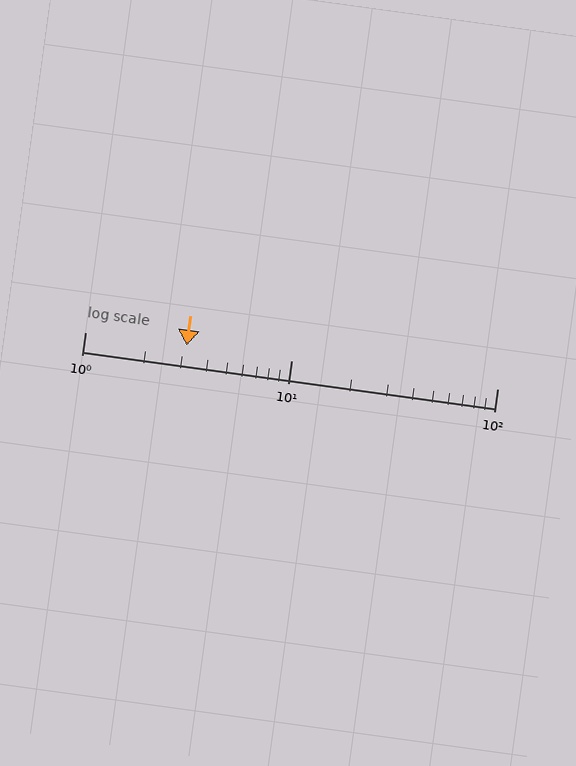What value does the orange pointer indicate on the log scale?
The pointer indicates approximately 3.1.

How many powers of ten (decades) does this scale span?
The scale spans 2 decades, from 1 to 100.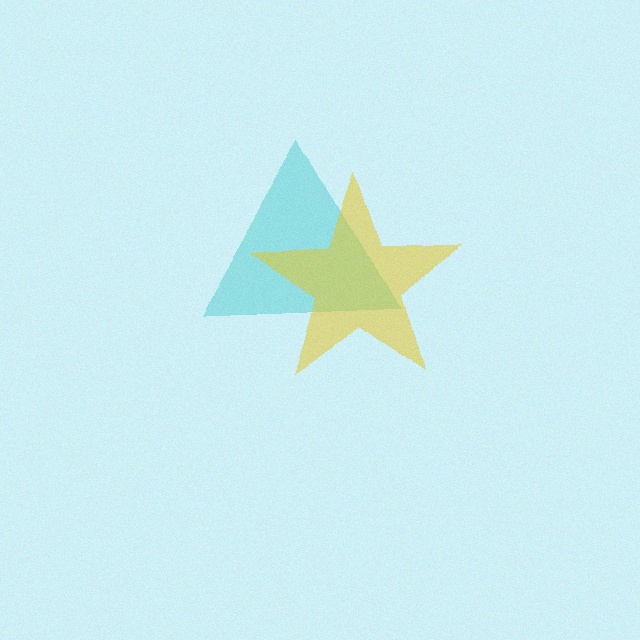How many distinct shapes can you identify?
There are 2 distinct shapes: a cyan triangle, a yellow star.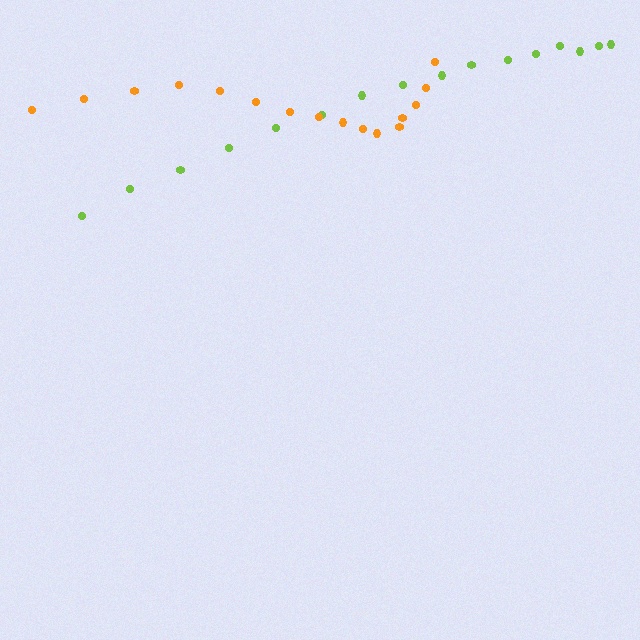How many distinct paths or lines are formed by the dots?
There are 2 distinct paths.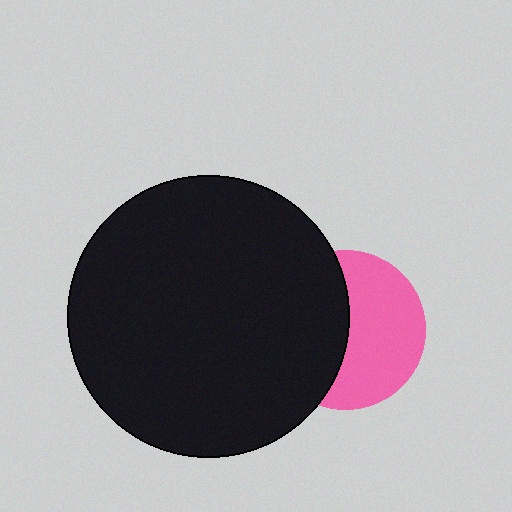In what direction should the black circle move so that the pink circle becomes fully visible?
The black circle should move left. That is the shortest direction to clear the overlap and leave the pink circle fully visible.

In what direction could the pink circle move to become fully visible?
The pink circle could move right. That would shift it out from behind the black circle entirely.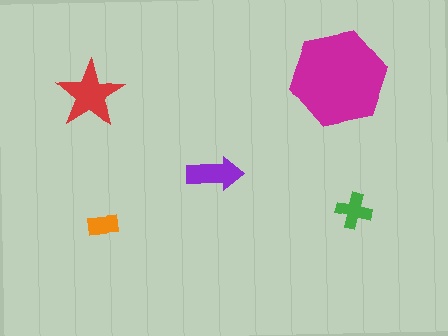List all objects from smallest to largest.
The orange rectangle, the green cross, the purple arrow, the red star, the magenta hexagon.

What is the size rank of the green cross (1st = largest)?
4th.